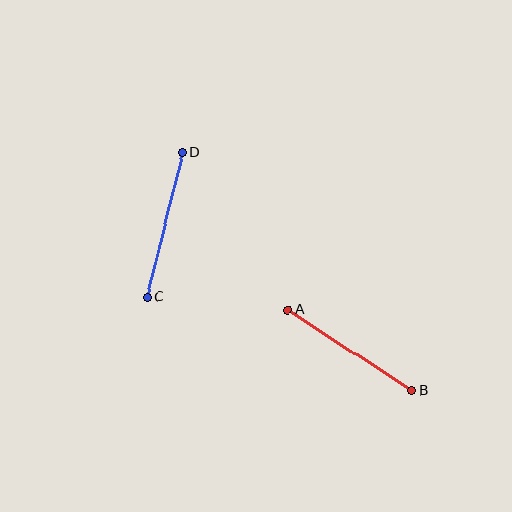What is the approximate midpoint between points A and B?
The midpoint is at approximately (350, 350) pixels.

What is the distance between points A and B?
The distance is approximately 149 pixels.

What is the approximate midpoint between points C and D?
The midpoint is at approximately (165, 225) pixels.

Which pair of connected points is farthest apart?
Points C and D are farthest apart.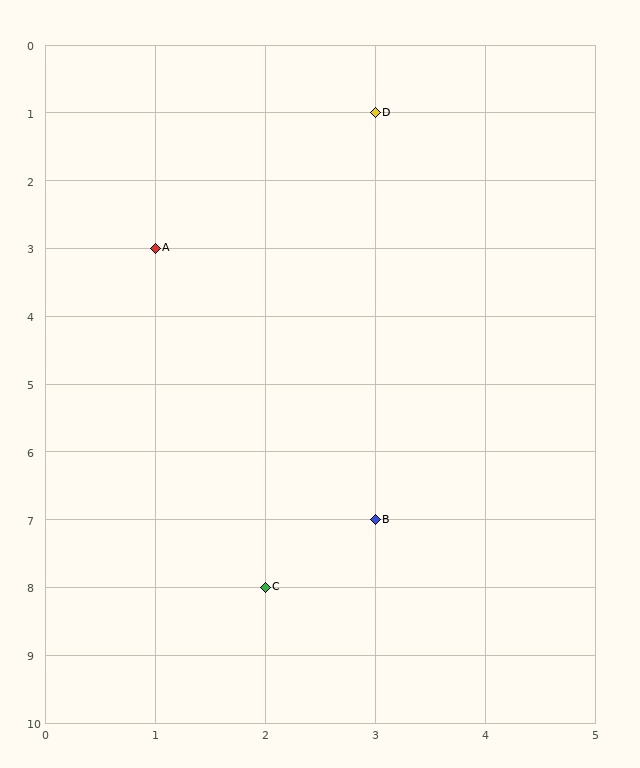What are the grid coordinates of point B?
Point B is at grid coordinates (3, 7).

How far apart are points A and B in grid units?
Points A and B are 2 columns and 4 rows apart (about 4.5 grid units diagonally).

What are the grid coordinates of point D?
Point D is at grid coordinates (3, 1).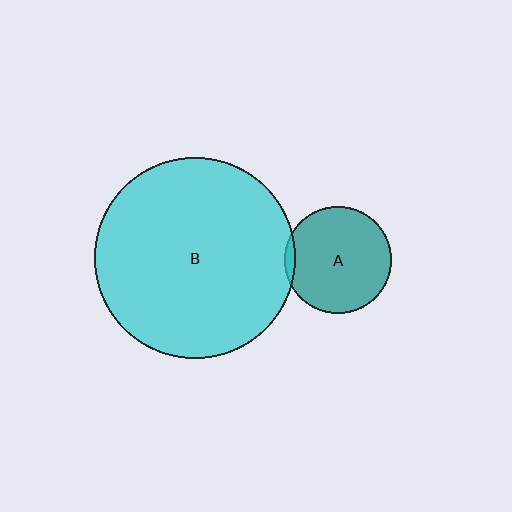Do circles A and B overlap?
Yes.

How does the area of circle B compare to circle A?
Approximately 3.5 times.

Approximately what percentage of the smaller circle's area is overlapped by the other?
Approximately 5%.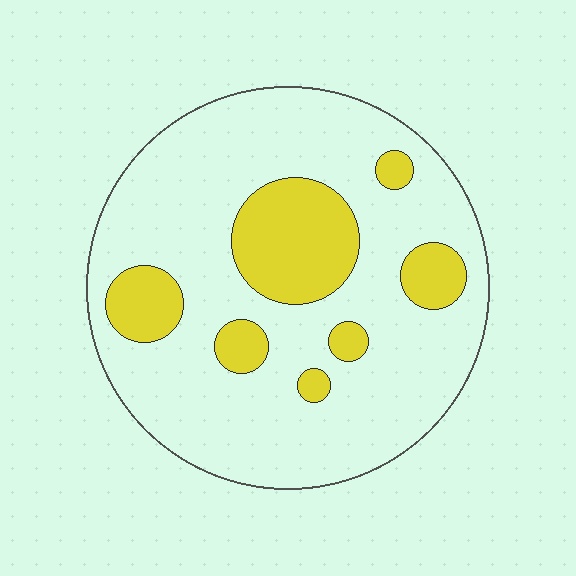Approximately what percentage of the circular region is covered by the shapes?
Approximately 20%.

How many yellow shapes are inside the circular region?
7.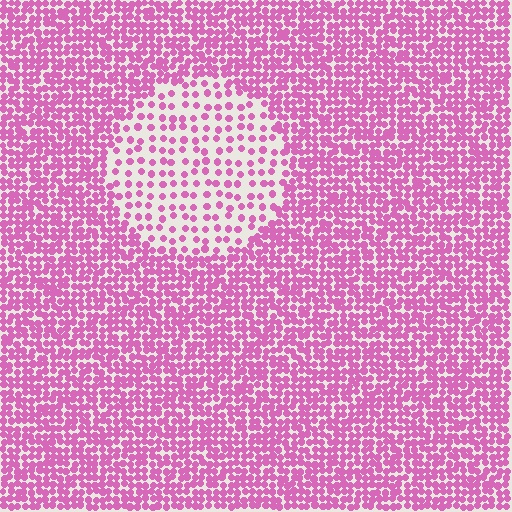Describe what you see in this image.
The image contains small pink elements arranged at two different densities. A circle-shaped region is visible where the elements are less densely packed than the surrounding area.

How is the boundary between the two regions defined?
The boundary is defined by a change in element density (approximately 2.5x ratio). All elements are the same color, size, and shape.